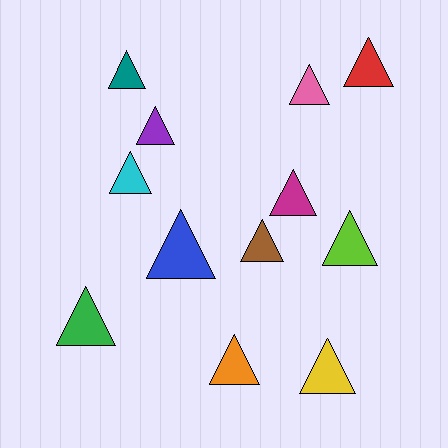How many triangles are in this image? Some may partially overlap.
There are 12 triangles.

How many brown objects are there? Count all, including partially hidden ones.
There is 1 brown object.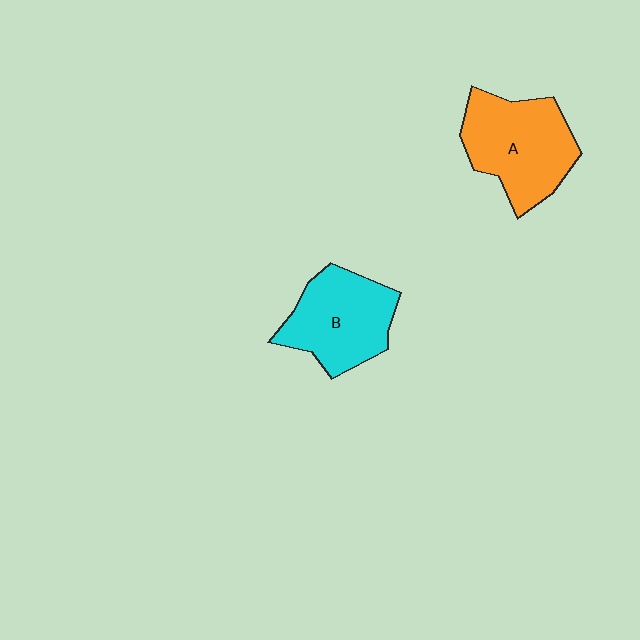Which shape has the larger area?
Shape A (orange).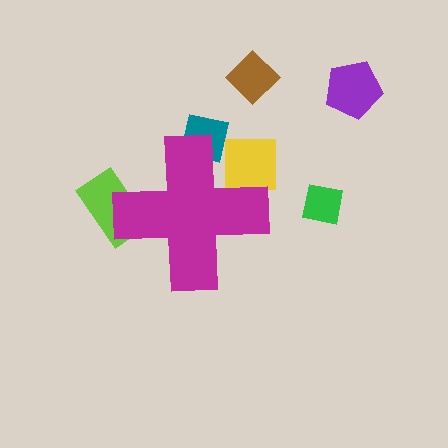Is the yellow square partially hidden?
Yes, the yellow square is partially hidden behind the magenta cross.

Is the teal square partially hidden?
Yes, the teal square is partially hidden behind the magenta cross.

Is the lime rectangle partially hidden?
Yes, the lime rectangle is partially hidden behind the magenta cross.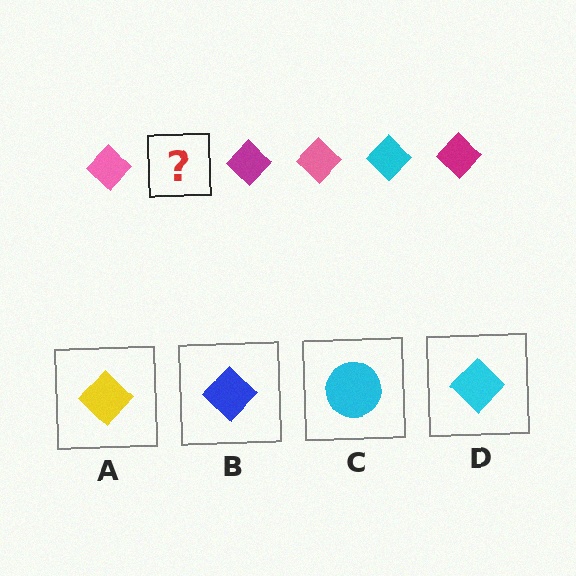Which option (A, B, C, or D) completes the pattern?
D.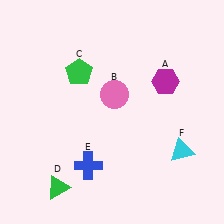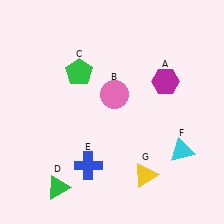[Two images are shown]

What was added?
A yellow triangle (G) was added in Image 2.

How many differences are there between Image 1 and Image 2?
There is 1 difference between the two images.